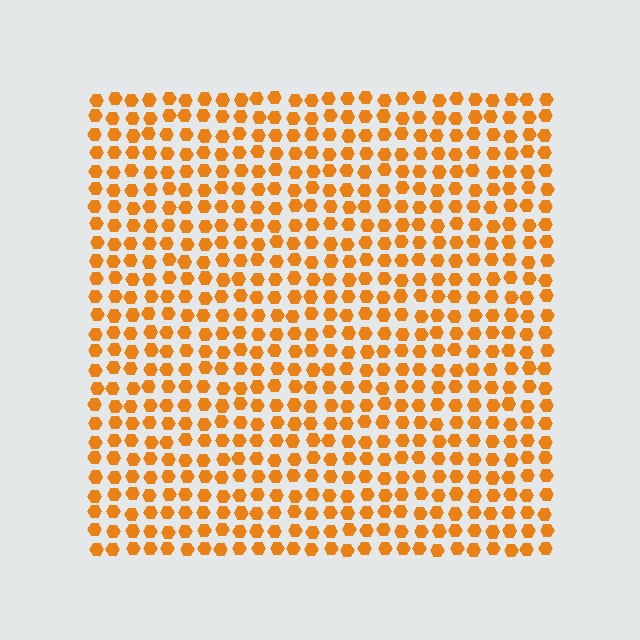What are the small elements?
The small elements are hexagons.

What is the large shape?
The large shape is a square.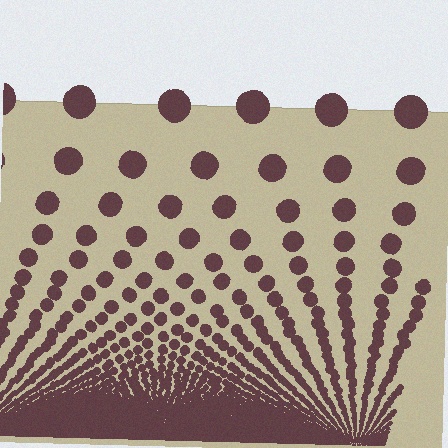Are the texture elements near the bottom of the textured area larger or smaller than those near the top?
Smaller. The gradient is inverted — elements near the bottom are smaller and denser.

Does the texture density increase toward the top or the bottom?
Density increases toward the bottom.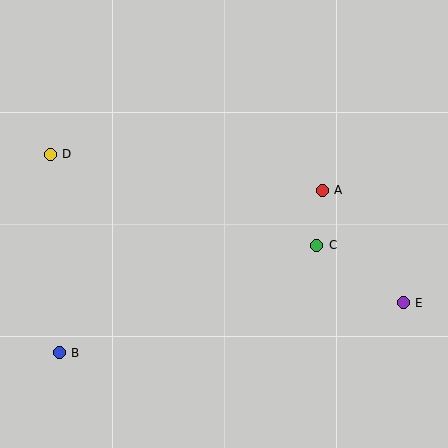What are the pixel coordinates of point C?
Point C is at (317, 245).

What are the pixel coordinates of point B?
Point B is at (59, 353).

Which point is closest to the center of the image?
Point C at (317, 245) is closest to the center.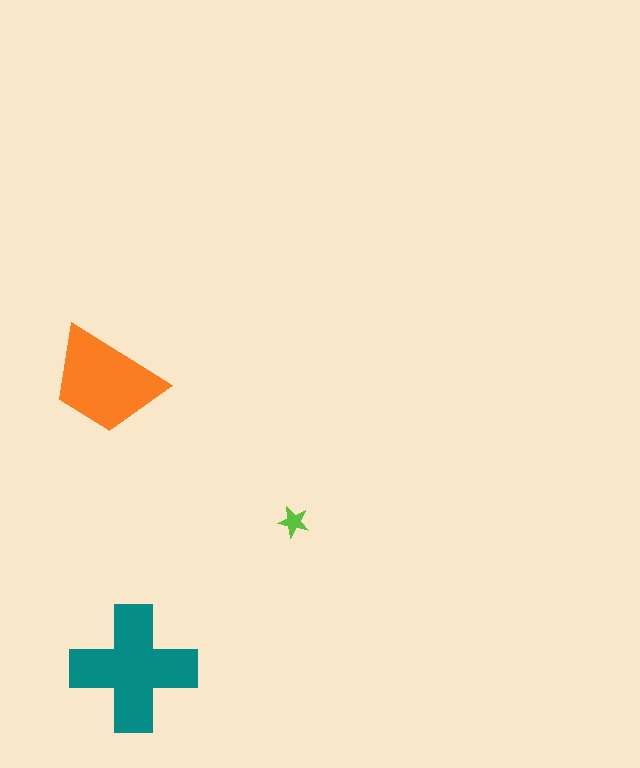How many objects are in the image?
There are 3 objects in the image.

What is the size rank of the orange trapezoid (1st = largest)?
2nd.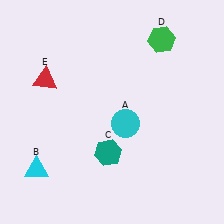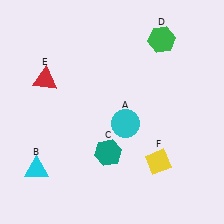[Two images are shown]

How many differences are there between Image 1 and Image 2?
There is 1 difference between the two images.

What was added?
A yellow diamond (F) was added in Image 2.